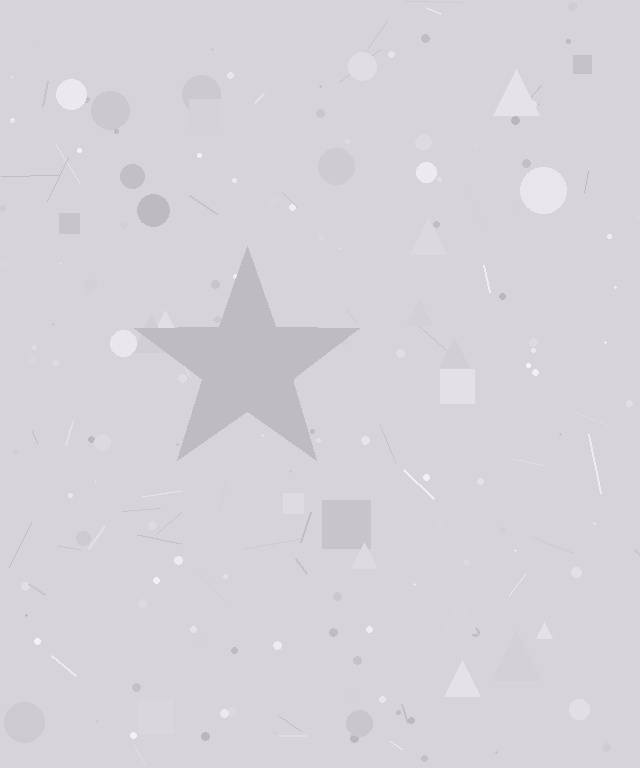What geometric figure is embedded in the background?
A star is embedded in the background.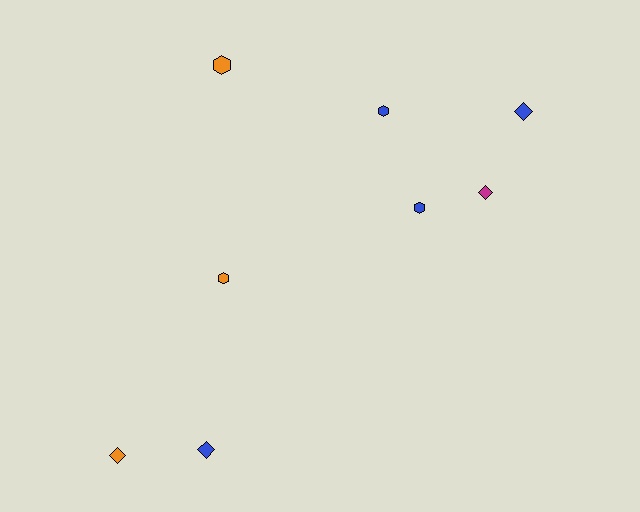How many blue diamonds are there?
There are 2 blue diamonds.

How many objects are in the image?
There are 8 objects.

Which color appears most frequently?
Blue, with 4 objects.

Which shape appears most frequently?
Hexagon, with 4 objects.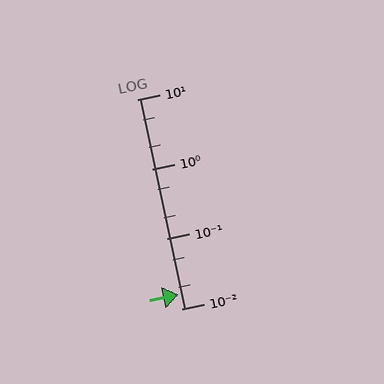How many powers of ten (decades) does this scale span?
The scale spans 3 decades, from 0.01 to 10.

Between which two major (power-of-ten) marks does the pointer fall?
The pointer is between 0.01 and 0.1.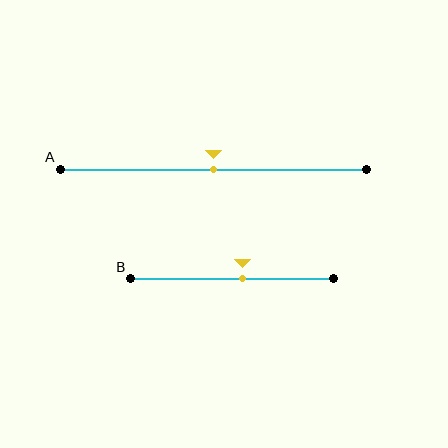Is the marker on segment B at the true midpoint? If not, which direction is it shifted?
No, the marker on segment B is shifted to the right by about 5% of the segment length.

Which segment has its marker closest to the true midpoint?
Segment A has its marker closest to the true midpoint.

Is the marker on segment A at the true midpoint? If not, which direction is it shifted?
Yes, the marker on segment A is at the true midpoint.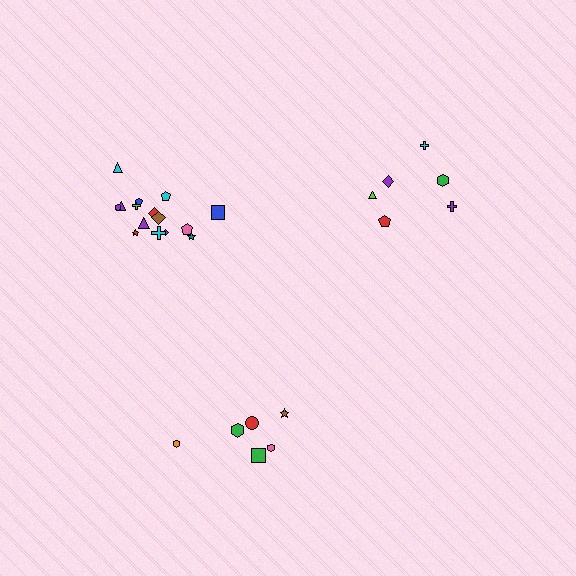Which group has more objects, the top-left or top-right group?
The top-left group.